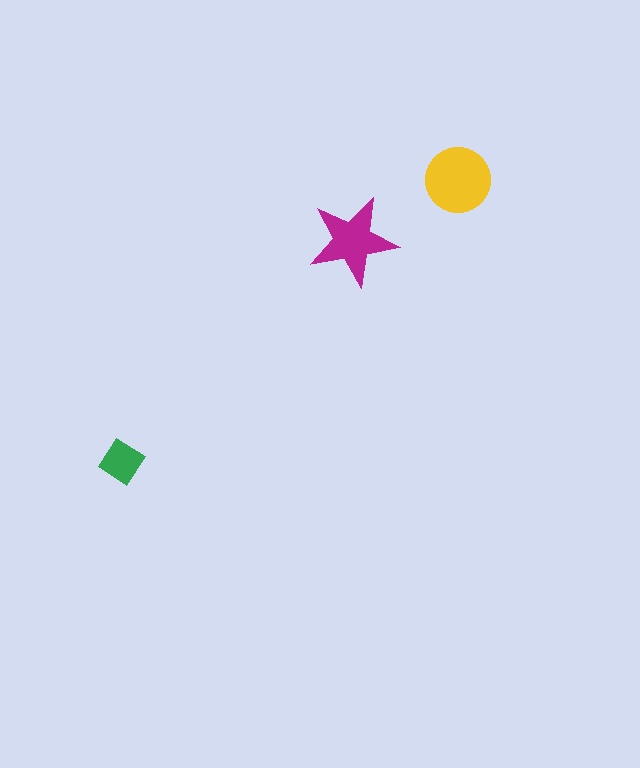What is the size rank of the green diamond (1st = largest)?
3rd.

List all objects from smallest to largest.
The green diamond, the magenta star, the yellow circle.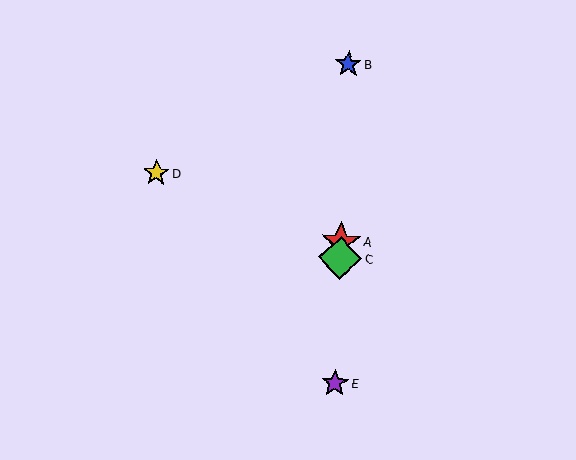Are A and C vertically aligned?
Yes, both are at x≈341.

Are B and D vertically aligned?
No, B is at x≈348 and D is at x≈156.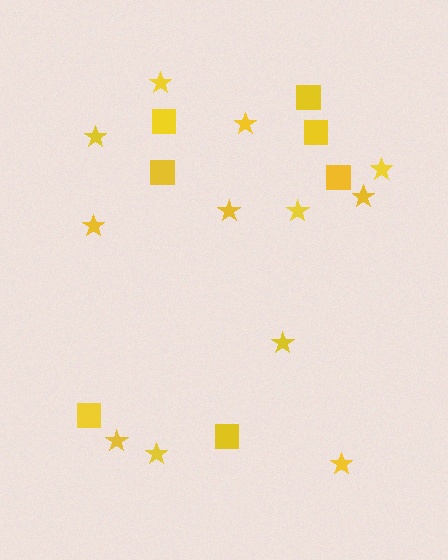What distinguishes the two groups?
There are 2 groups: one group of stars (12) and one group of squares (7).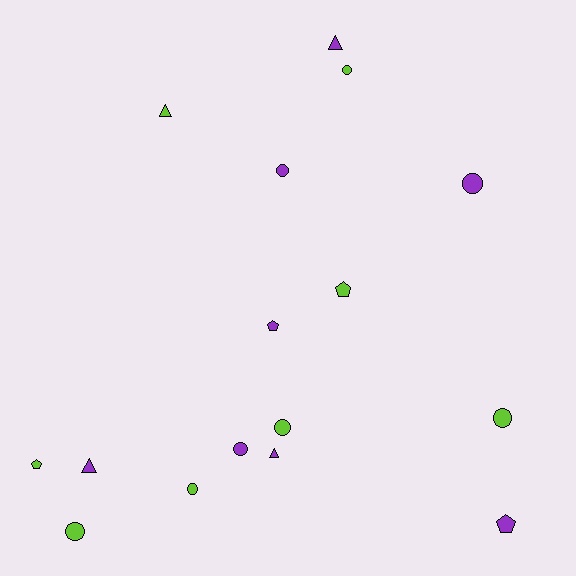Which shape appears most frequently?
Circle, with 8 objects.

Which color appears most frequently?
Purple, with 8 objects.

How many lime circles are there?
There are 5 lime circles.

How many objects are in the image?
There are 16 objects.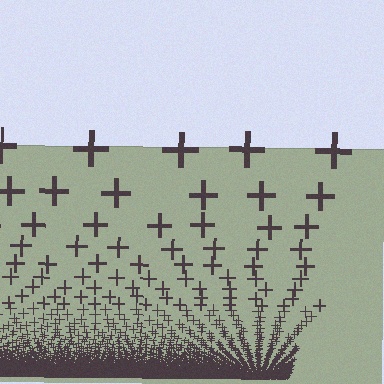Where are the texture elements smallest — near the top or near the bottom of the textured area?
Near the bottom.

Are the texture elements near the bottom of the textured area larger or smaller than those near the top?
Smaller. The gradient is inverted — elements near the bottom are smaller and denser.